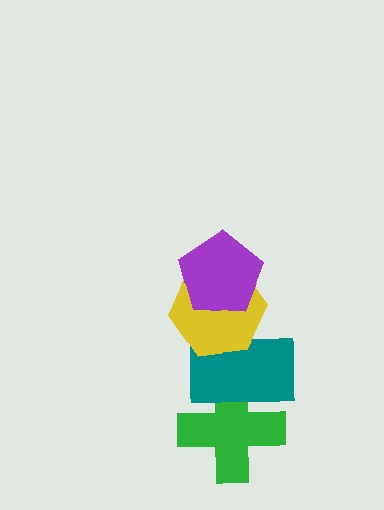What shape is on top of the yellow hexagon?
The purple pentagon is on top of the yellow hexagon.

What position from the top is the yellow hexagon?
The yellow hexagon is 2nd from the top.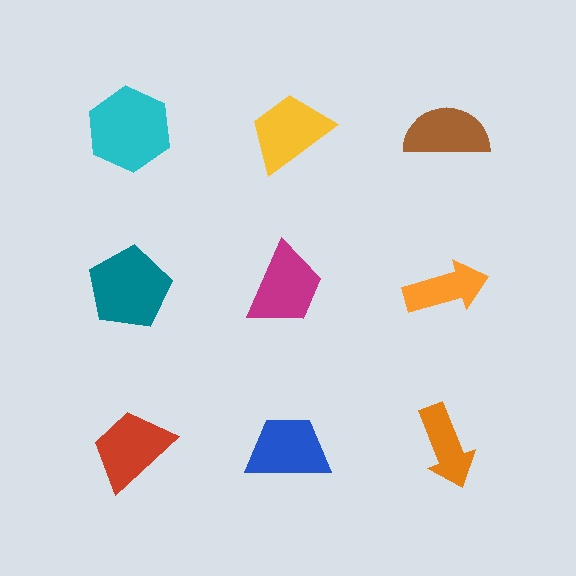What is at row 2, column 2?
A magenta trapezoid.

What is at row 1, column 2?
A yellow trapezoid.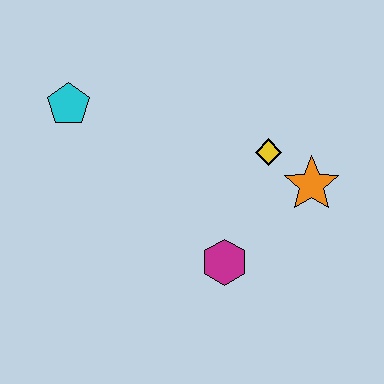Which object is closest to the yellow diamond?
The orange star is closest to the yellow diamond.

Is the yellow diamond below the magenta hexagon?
No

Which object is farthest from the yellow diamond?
The cyan pentagon is farthest from the yellow diamond.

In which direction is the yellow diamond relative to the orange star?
The yellow diamond is to the left of the orange star.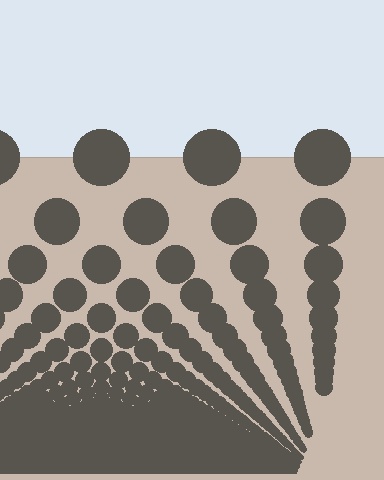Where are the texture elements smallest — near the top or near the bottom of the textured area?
Near the bottom.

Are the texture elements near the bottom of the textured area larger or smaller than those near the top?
Smaller. The gradient is inverted — elements near the bottom are smaller and denser.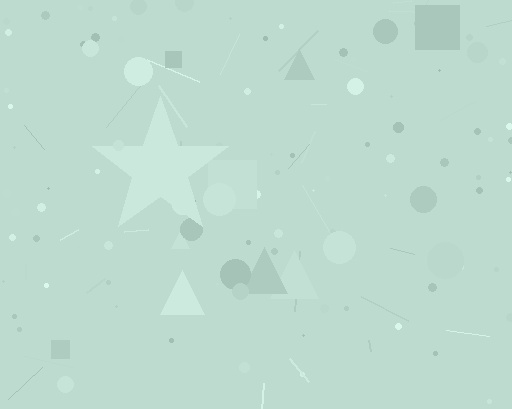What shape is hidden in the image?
A star is hidden in the image.